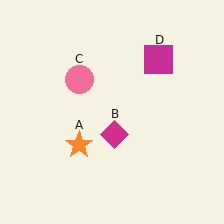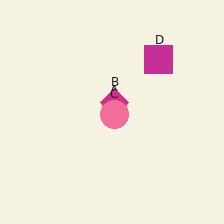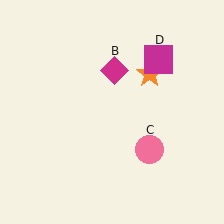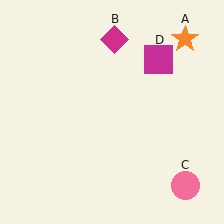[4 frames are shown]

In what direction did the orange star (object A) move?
The orange star (object A) moved up and to the right.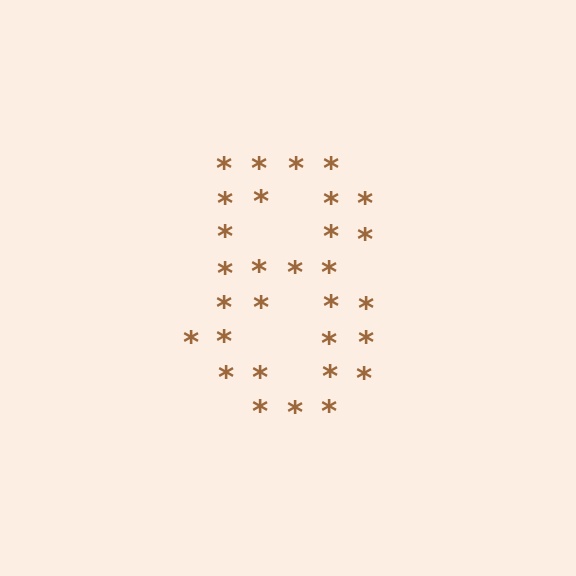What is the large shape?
The large shape is the digit 8.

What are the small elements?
The small elements are asterisks.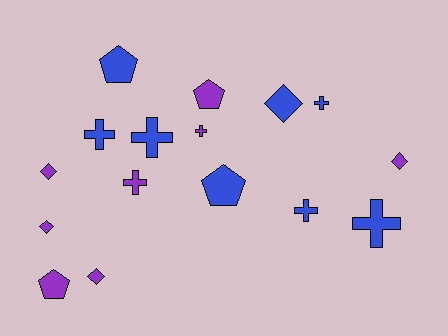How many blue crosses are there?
There are 5 blue crosses.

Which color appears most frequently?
Purple, with 8 objects.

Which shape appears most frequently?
Cross, with 7 objects.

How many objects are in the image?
There are 16 objects.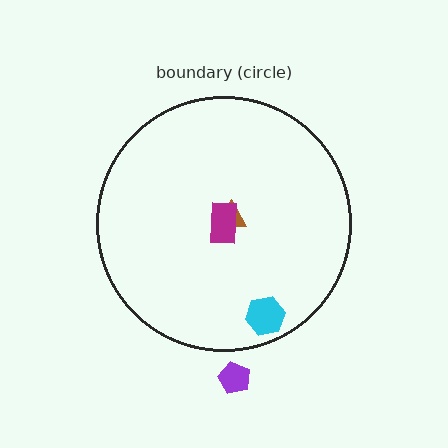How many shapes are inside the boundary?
3 inside, 1 outside.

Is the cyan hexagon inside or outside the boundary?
Inside.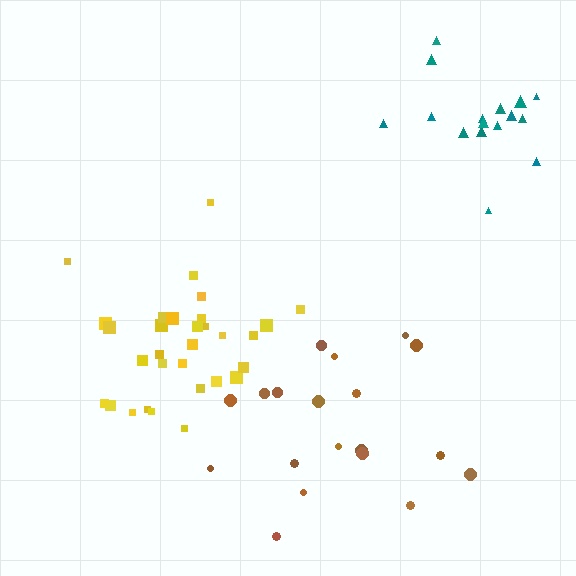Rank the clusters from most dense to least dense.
yellow, teal, brown.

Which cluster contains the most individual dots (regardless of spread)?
Yellow (31).